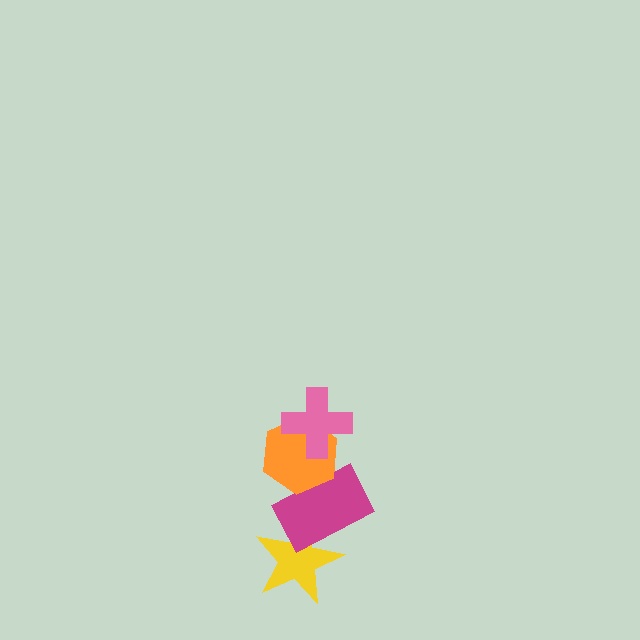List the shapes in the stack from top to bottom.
From top to bottom: the pink cross, the orange hexagon, the magenta rectangle, the yellow star.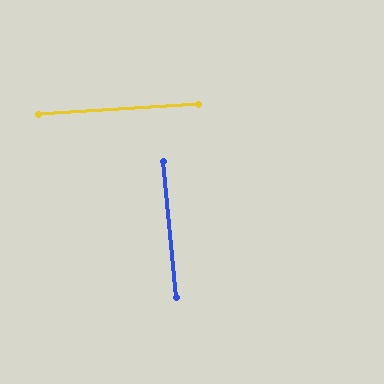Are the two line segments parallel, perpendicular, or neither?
Perpendicular — they meet at approximately 88°.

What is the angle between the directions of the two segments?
Approximately 88 degrees.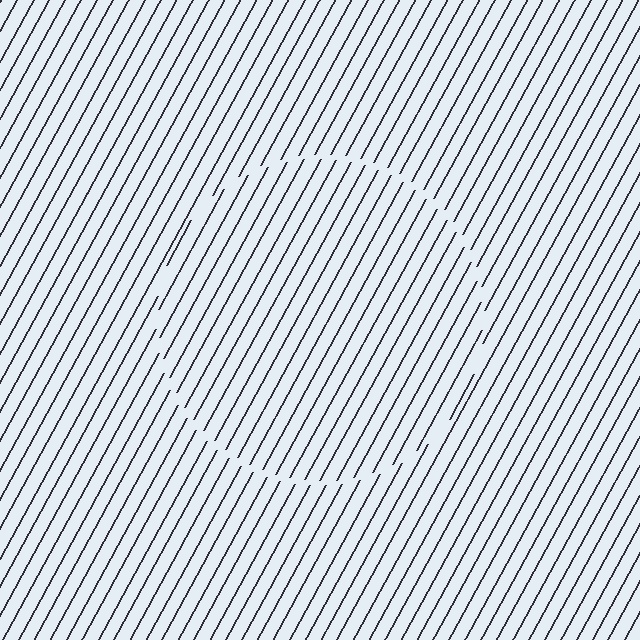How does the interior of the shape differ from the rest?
The interior of the shape contains the same grating, shifted by half a period — the contour is defined by the phase discontinuity where line-ends from the inner and outer gratings abut.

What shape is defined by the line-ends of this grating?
An illusory circle. The interior of the shape contains the same grating, shifted by half a period — the contour is defined by the phase discontinuity where line-ends from the inner and outer gratings abut.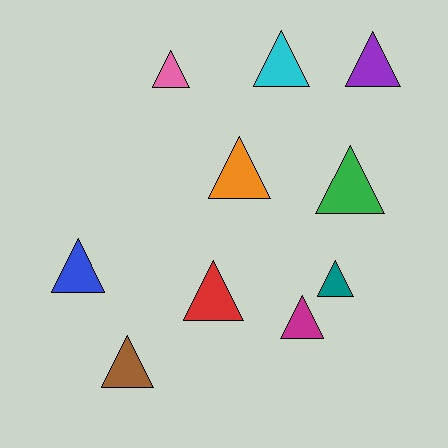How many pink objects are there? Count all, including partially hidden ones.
There is 1 pink object.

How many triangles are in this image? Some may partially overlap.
There are 10 triangles.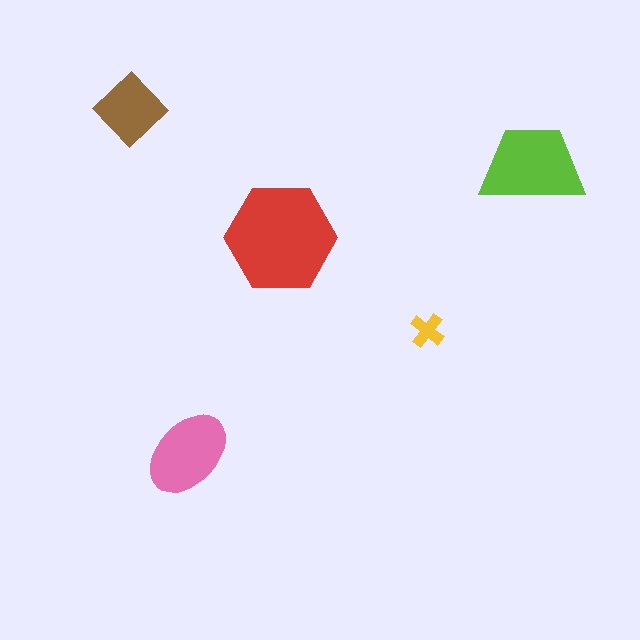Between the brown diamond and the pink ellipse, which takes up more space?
The pink ellipse.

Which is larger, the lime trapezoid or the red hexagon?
The red hexagon.